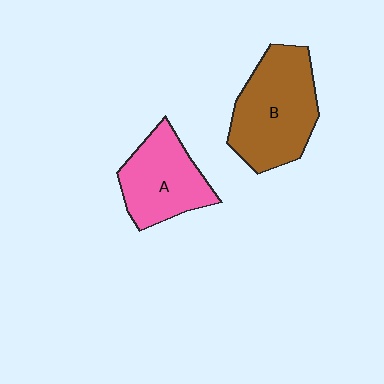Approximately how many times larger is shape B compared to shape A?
Approximately 1.3 times.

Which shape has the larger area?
Shape B (brown).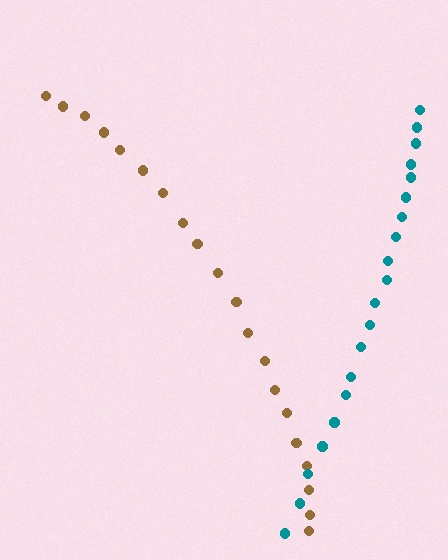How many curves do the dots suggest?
There are 2 distinct paths.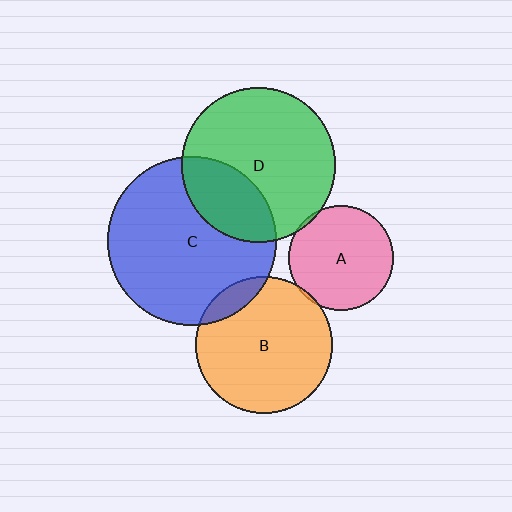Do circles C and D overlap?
Yes.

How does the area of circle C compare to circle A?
Approximately 2.6 times.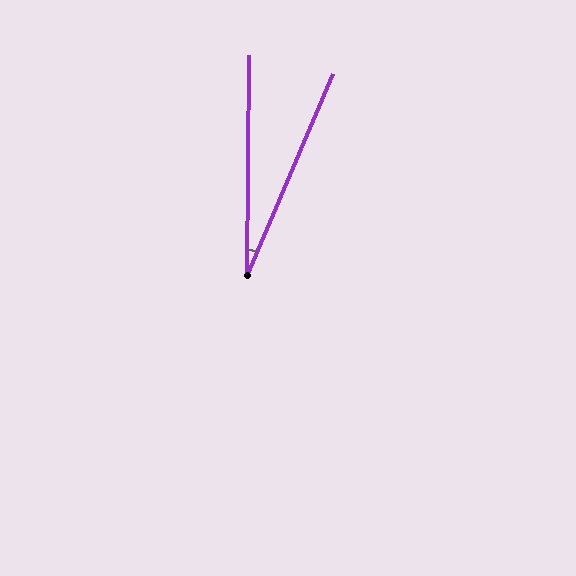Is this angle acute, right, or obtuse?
It is acute.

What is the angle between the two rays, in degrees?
Approximately 22 degrees.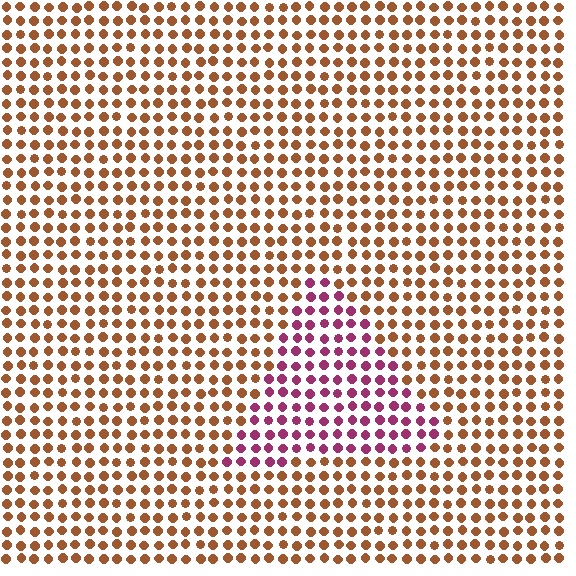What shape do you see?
I see a triangle.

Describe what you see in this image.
The image is filled with small brown elements in a uniform arrangement. A triangle-shaped region is visible where the elements are tinted to a slightly different hue, forming a subtle color boundary.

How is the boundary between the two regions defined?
The boundary is defined purely by a slight shift in hue (about 57 degrees). Spacing, size, and orientation are identical on both sides.